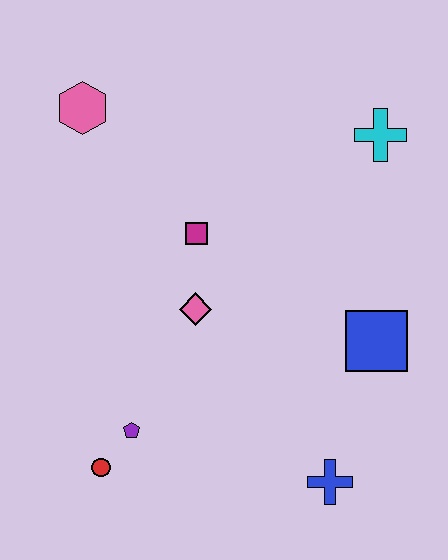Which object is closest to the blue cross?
The blue square is closest to the blue cross.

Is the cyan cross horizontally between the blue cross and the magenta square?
No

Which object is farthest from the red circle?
The cyan cross is farthest from the red circle.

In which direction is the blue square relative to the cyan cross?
The blue square is below the cyan cross.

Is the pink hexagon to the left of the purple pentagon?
Yes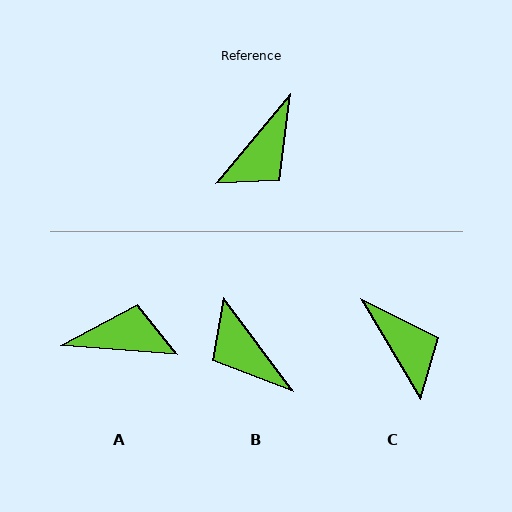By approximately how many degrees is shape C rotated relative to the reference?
Approximately 71 degrees counter-clockwise.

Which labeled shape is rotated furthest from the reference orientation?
A, about 125 degrees away.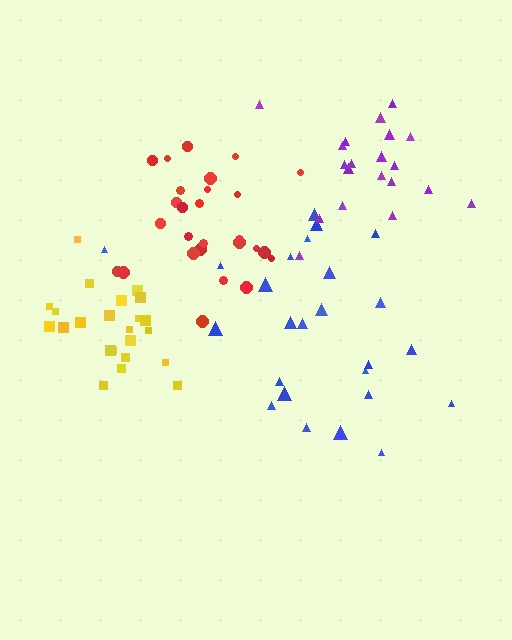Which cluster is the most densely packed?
Yellow.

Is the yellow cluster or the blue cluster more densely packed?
Yellow.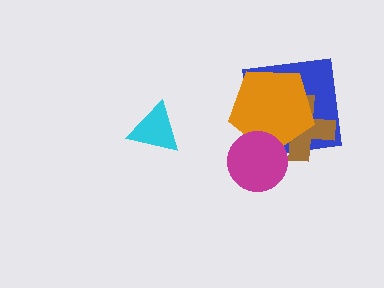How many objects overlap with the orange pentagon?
3 objects overlap with the orange pentagon.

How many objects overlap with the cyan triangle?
0 objects overlap with the cyan triangle.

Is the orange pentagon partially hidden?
Yes, it is partially covered by another shape.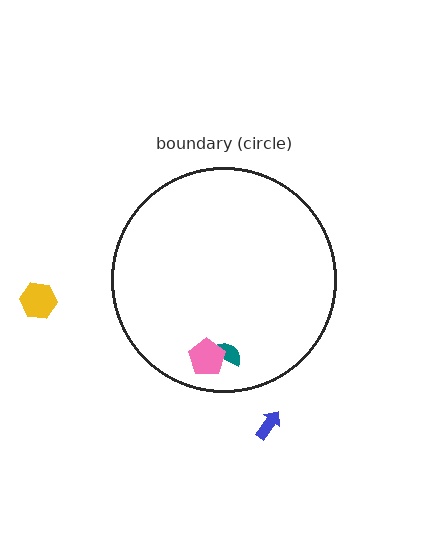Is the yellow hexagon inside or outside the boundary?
Outside.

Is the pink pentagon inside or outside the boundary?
Inside.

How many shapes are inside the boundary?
2 inside, 2 outside.